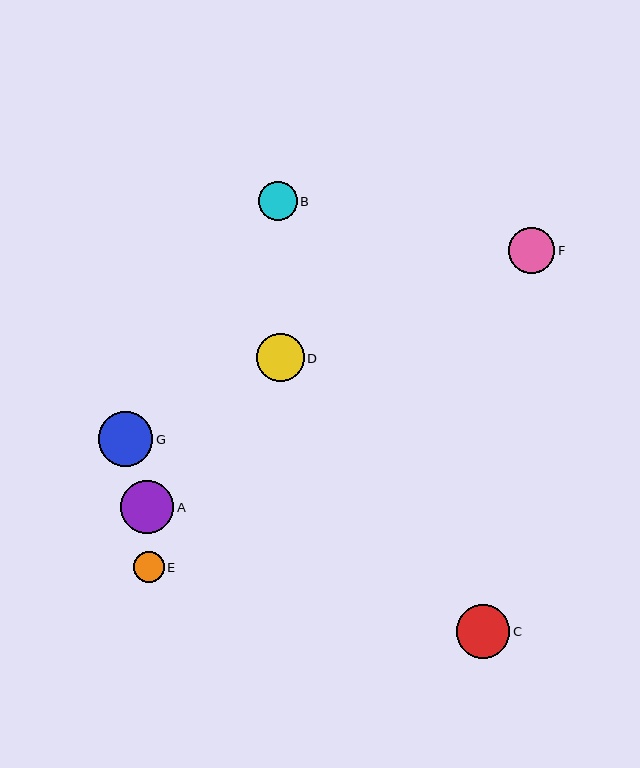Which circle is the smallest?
Circle E is the smallest with a size of approximately 30 pixels.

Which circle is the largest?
Circle G is the largest with a size of approximately 55 pixels.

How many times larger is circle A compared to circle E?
Circle A is approximately 1.8 times the size of circle E.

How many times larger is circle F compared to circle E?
Circle F is approximately 1.5 times the size of circle E.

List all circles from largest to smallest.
From largest to smallest: G, C, A, D, F, B, E.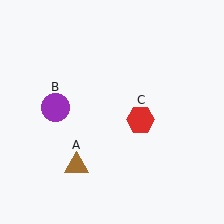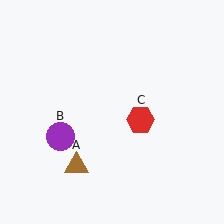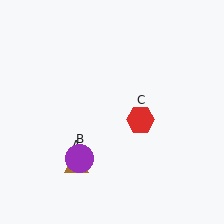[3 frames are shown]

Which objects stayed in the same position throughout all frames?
Brown triangle (object A) and red hexagon (object C) remained stationary.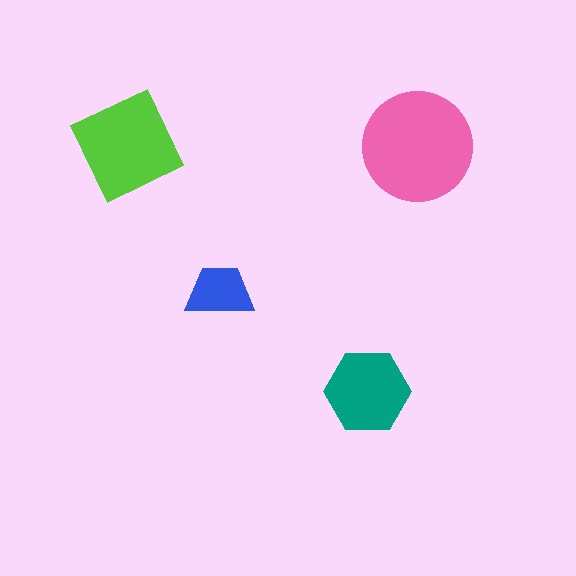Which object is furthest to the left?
The lime diamond is leftmost.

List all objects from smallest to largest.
The blue trapezoid, the teal hexagon, the lime diamond, the pink circle.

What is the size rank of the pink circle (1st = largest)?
1st.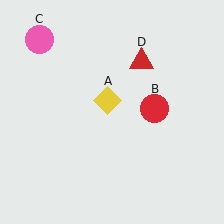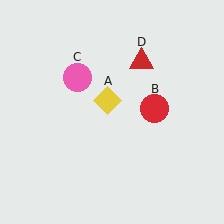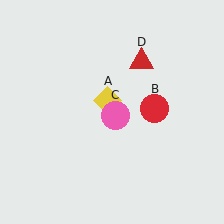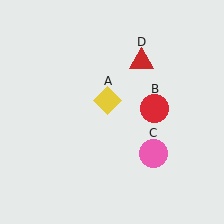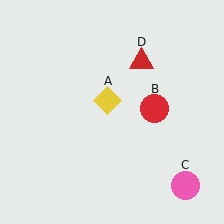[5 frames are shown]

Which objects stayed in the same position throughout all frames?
Yellow diamond (object A) and red circle (object B) and red triangle (object D) remained stationary.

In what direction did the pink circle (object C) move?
The pink circle (object C) moved down and to the right.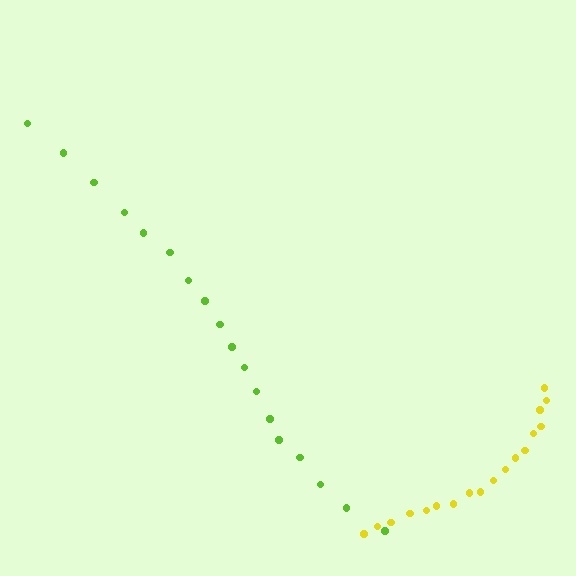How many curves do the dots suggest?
There are 2 distinct paths.